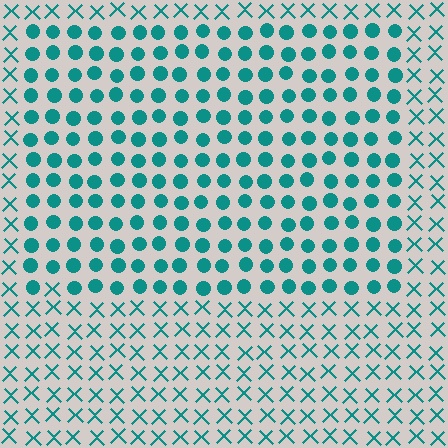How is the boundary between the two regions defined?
The boundary is defined by a change in element shape: circles inside vs. X marks outside. All elements share the same color and spacing.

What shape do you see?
I see a rectangle.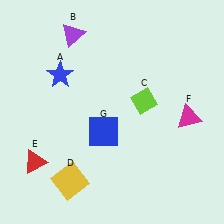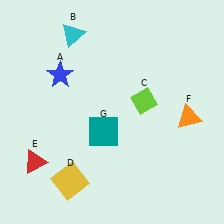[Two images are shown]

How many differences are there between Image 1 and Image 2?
There are 3 differences between the two images.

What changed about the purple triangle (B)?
In Image 1, B is purple. In Image 2, it changed to cyan.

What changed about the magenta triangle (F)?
In Image 1, F is magenta. In Image 2, it changed to orange.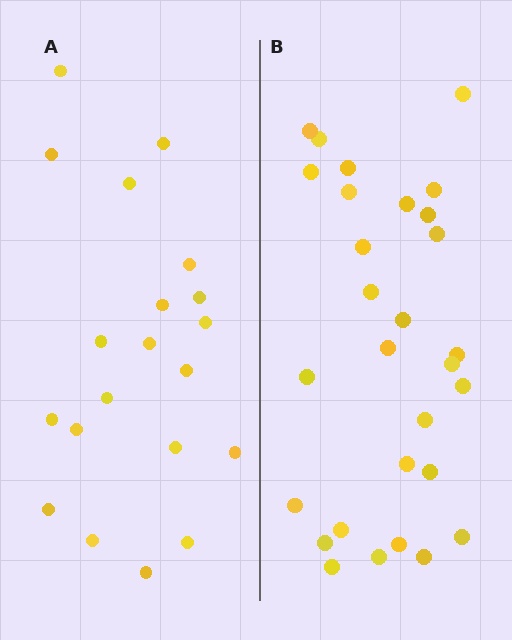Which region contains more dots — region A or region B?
Region B (the right region) has more dots.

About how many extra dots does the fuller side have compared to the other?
Region B has roughly 8 or so more dots than region A.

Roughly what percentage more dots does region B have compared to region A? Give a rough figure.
About 45% more.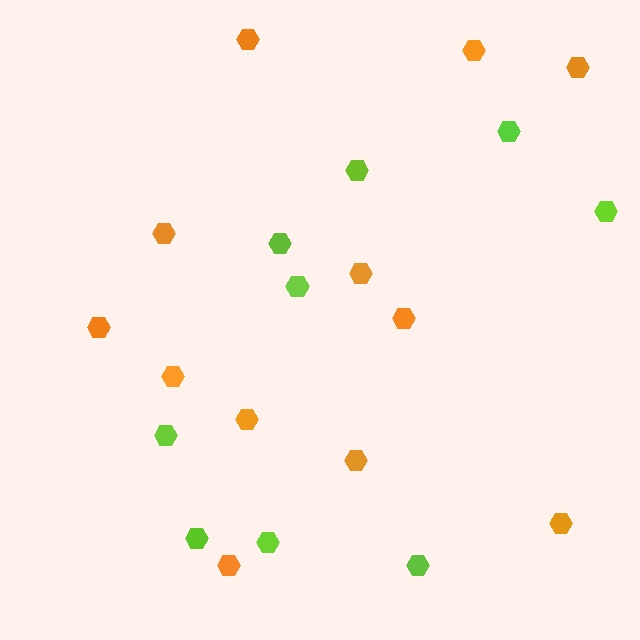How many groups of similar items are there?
There are 2 groups: one group of lime hexagons (9) and one group of orange hexagons (12).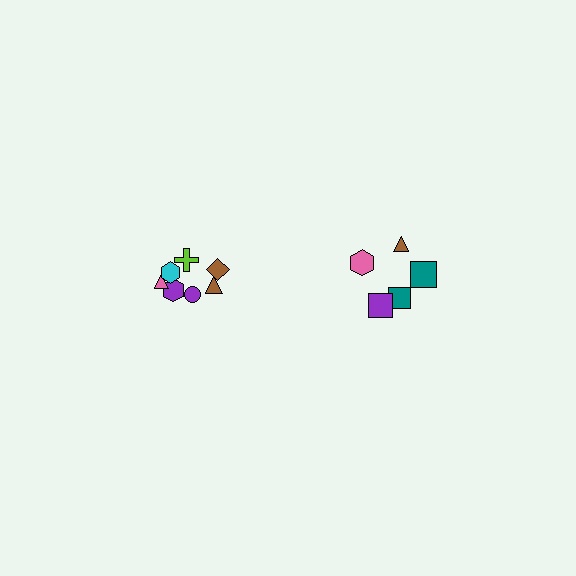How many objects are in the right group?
There are 5 objects.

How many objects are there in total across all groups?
There are 12 objects.